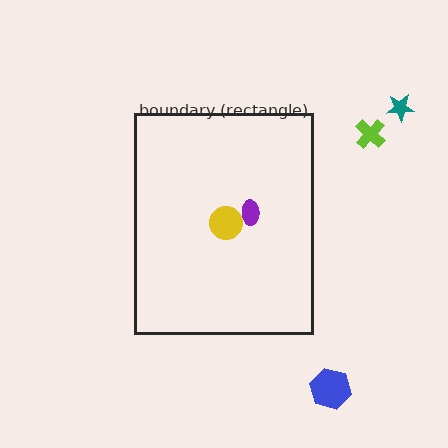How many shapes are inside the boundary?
2 inside, 3 outside.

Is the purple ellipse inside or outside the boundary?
Inside.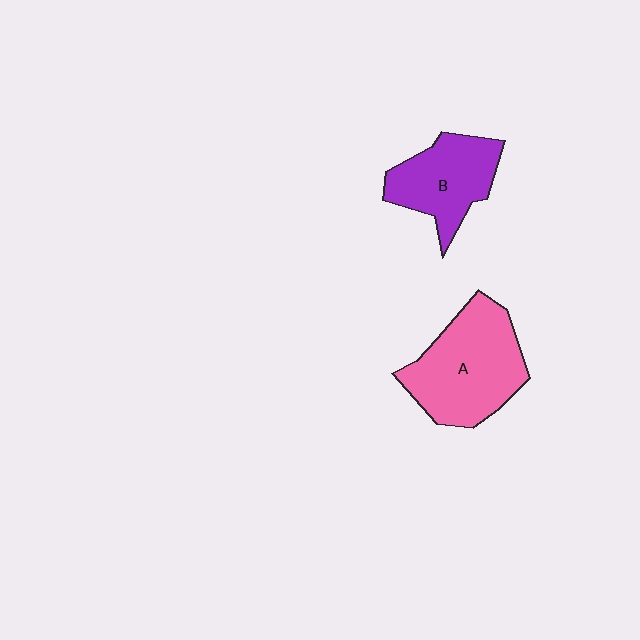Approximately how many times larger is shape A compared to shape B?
Approximately 1.4 times.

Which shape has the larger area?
Shape A (pink).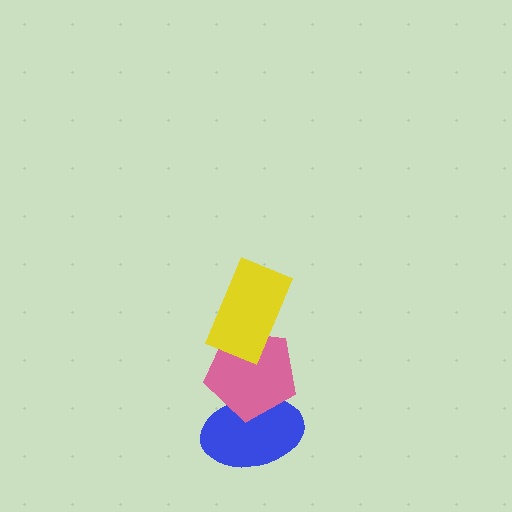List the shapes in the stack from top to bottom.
From top to bottom: the yellow rectangle, the pink pentagon, the blue ellipse.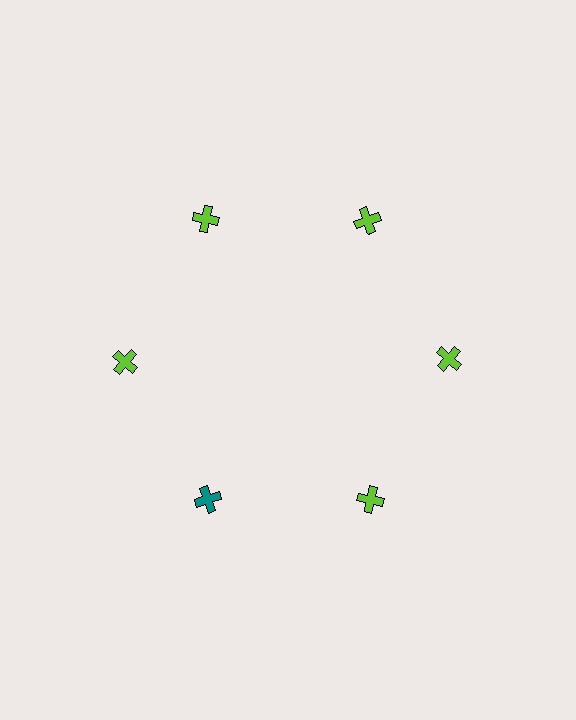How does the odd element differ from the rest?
It has a different color: teal instead of lime.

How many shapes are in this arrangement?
There are 6 shapes arranged in a ring pattern.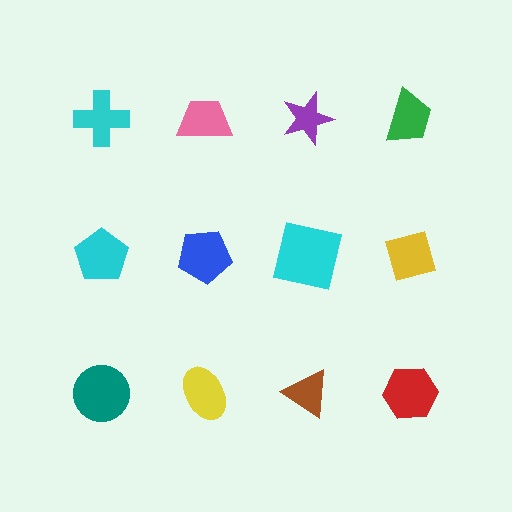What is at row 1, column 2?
A pink trapezoid.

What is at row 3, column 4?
A red hexagon.